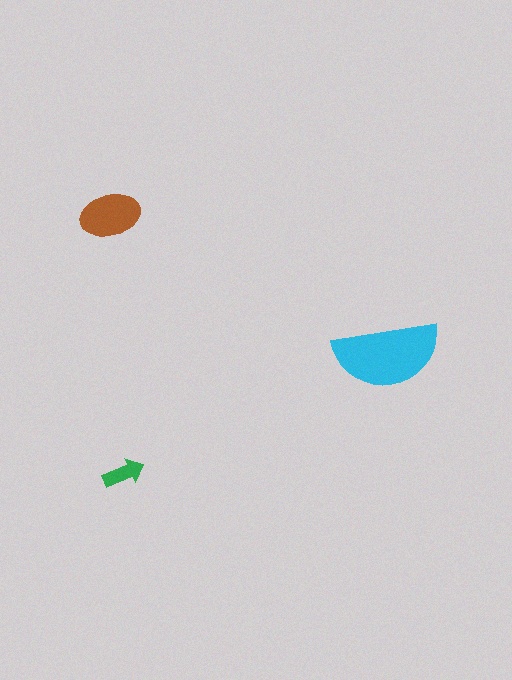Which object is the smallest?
The green arrow.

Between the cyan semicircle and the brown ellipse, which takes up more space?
The cyan semicircle.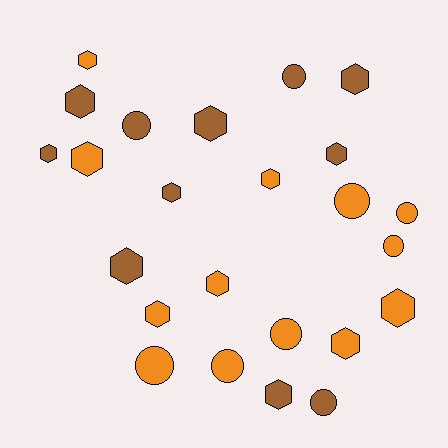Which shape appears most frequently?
Hexagon, with 15 objects.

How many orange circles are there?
There are 6 orange circles.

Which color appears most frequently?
Orange, with 13 objects.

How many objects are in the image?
There are 24 objects.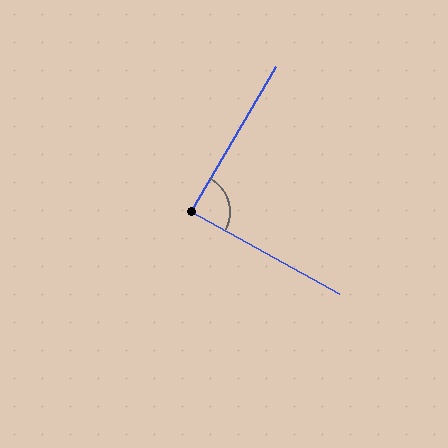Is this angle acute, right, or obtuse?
It is approximately a right angle.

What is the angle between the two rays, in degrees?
Approximately 89 degrees.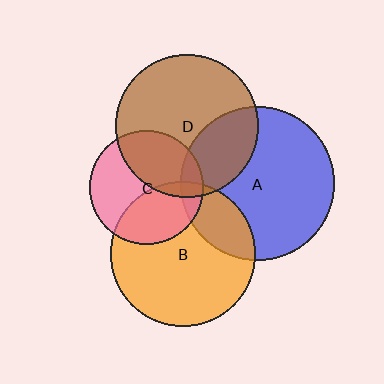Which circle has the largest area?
Circle A (blue).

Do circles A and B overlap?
Yes.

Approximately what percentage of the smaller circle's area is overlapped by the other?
Approximately 20%.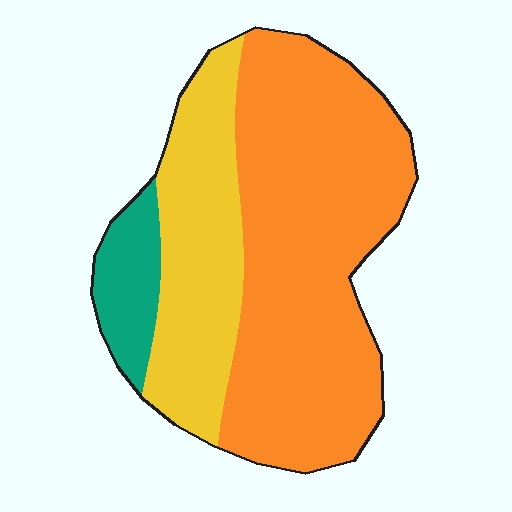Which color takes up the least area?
Teal, at roughly 10%.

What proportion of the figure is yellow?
Yellow takes up between a quarter and a half of the figure.